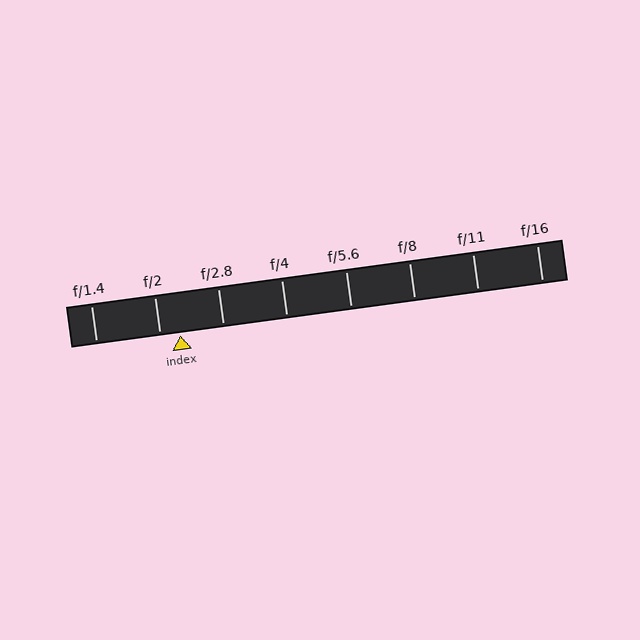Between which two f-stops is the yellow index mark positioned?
The index mark is between f/2 and f/2.8.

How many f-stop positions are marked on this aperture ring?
There are 8 f-stop positions marked.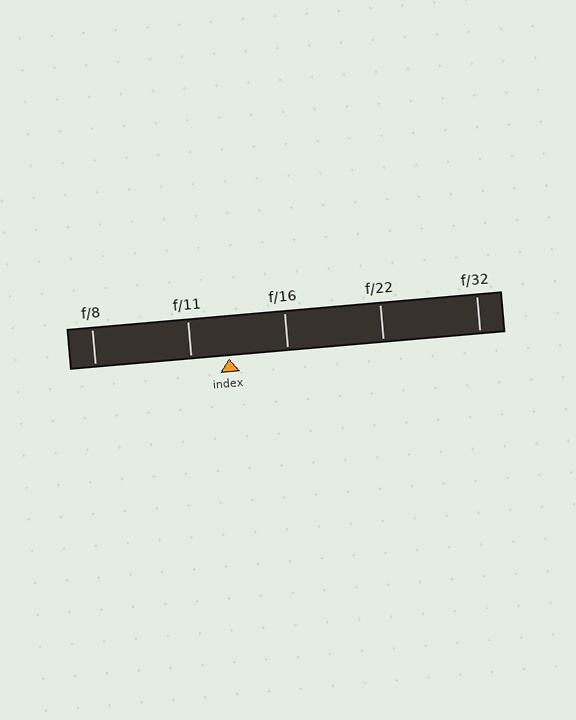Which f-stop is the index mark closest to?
The index mark is closest to f/11.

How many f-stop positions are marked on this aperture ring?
There are 5 f-stop positions marked.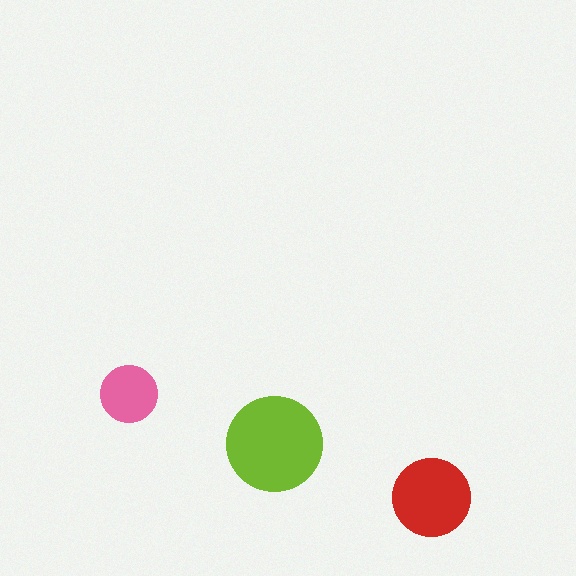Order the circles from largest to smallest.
the lime one, the red one, the pink one.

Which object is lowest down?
The red circle is bottommost.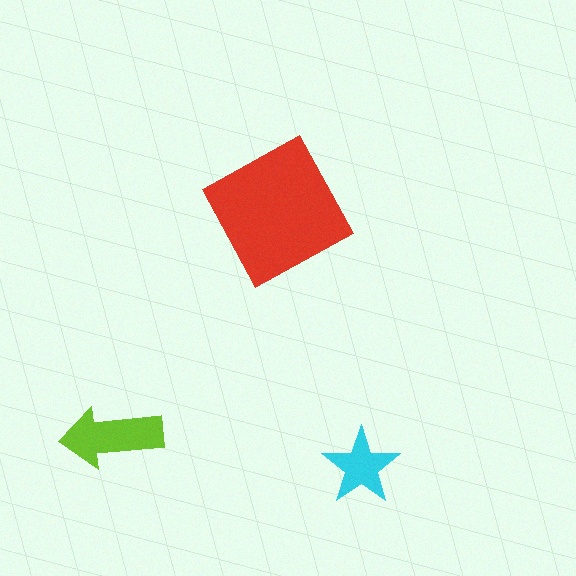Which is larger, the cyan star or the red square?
The red square.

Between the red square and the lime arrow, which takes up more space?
The red square.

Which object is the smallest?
The cyan star.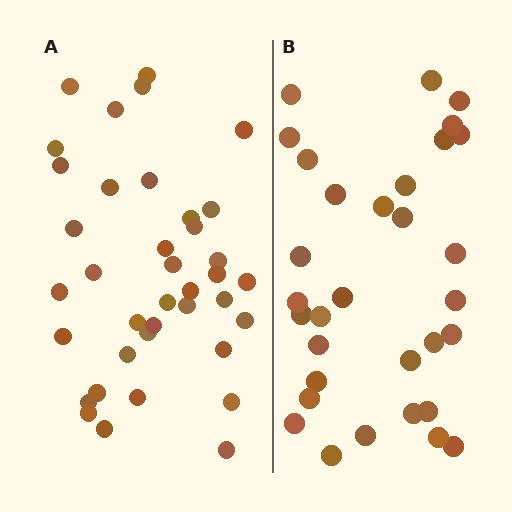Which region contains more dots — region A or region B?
Region A (the left region) has more dots.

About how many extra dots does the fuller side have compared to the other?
Region A has about 6 more dots than region B.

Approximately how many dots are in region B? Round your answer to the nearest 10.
About 30 dots. (The exact count is 32, which rounds to 30.)